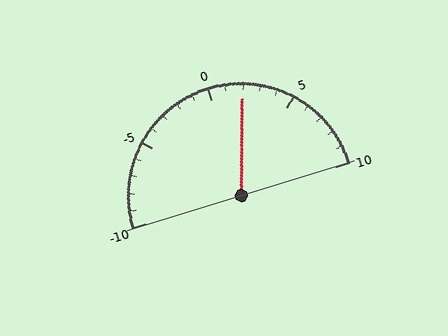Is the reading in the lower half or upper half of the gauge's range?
The reading is in the upper half of the range (-10 to 10).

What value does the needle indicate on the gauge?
The needle indicates approximately 2.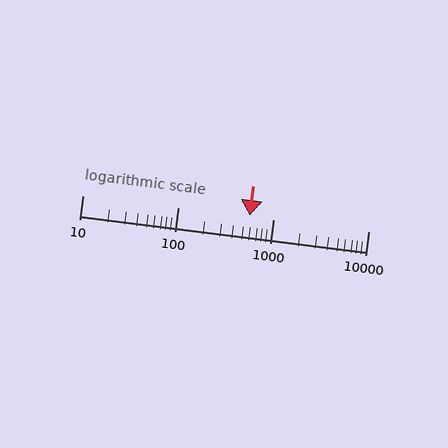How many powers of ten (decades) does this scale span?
The scale spans 3 decades, from 10 to 10000.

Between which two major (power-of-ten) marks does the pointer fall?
The pointer is between 100 and 1000.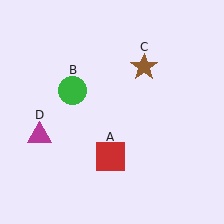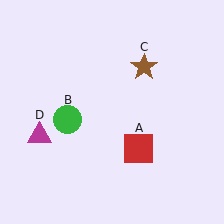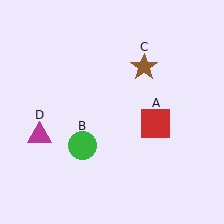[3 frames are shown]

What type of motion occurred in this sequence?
The red square (object A), green circle (object B) rotated counterclockwise around the center of the scene.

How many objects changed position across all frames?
2 objects changed position: red square (object A), green circle (object B).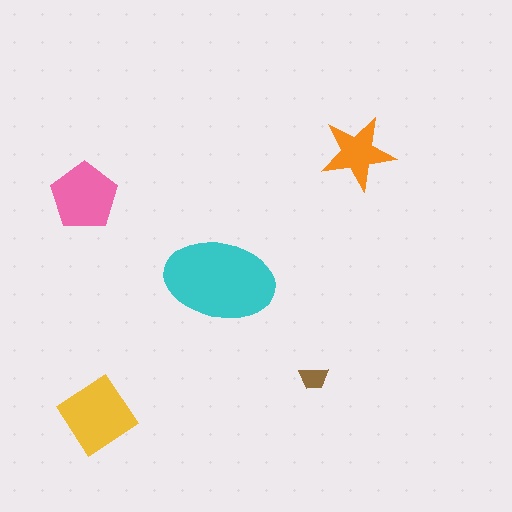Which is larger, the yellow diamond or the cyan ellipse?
The cyan ellipse.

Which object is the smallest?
The brown trapezoid.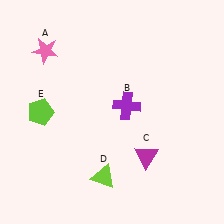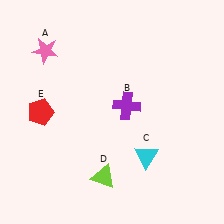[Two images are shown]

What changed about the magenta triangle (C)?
In Image 1, C is magenta. In Image 2, it changed to cyan.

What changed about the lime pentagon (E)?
In Image 1, E is lime. In Image 2, it changed to red.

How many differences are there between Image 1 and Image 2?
There are 2 differences between the two images.